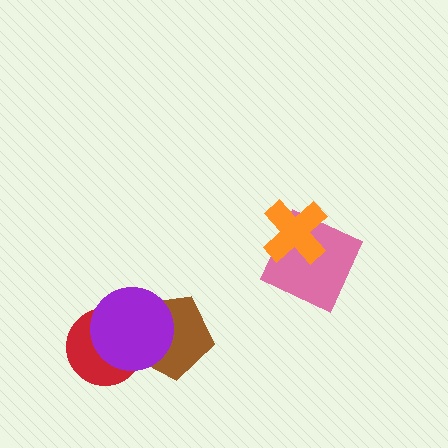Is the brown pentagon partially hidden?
Yes, it is partially covered by another shape.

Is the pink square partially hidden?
Yes, it is partially covered by another shape.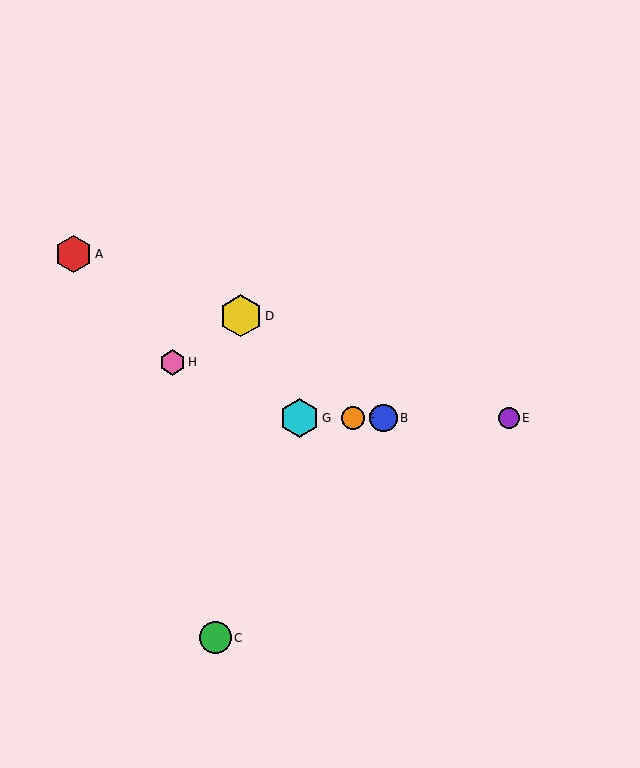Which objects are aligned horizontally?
Objects B, E, F, G are aligned horizontally.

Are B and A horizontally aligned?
No, B is at y≈418 and A is at y≈254.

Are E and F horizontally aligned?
Yes, both are at y≈418.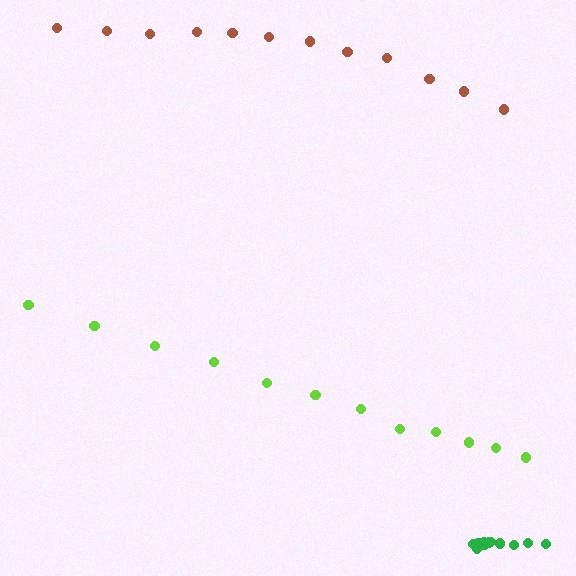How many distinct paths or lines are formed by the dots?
There are 3 distinct paths.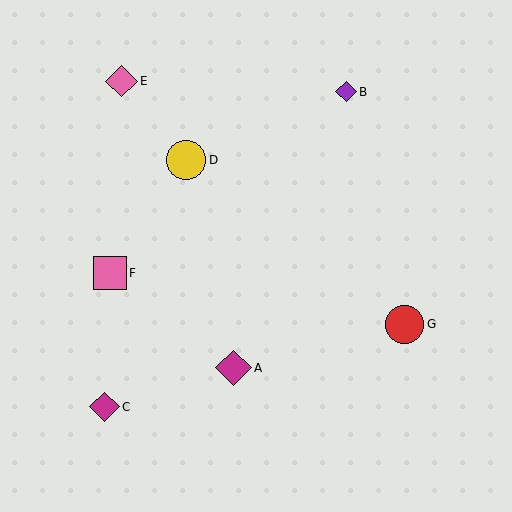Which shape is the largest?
The yellow circle (labeled D) is the largest.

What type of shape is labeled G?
Shape G is a red circle.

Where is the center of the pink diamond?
The center of the pink diamond is at (122, 81).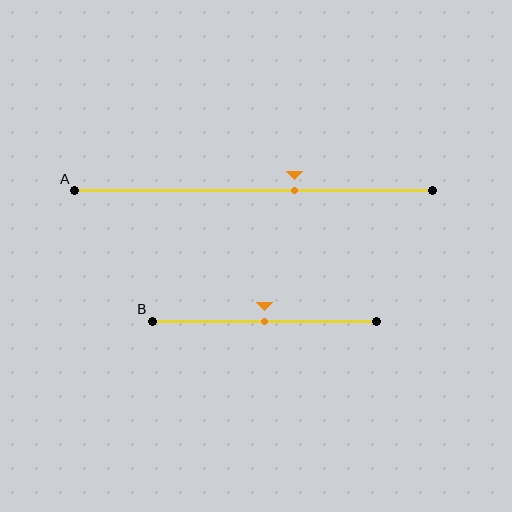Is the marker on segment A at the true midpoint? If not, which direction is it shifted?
No, the marker on segment A is shifted to the right by about 12% of the segment length.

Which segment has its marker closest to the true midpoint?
Segment B has its marker closest to the true midpoint.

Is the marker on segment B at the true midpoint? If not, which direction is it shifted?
Yes, the marker on segment B is at the true midpoint.